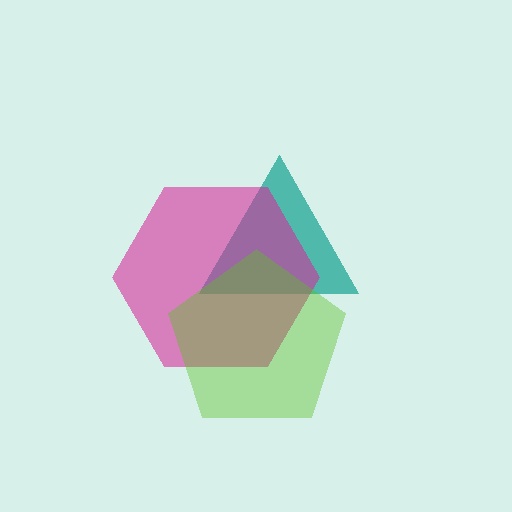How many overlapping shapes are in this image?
There are 3 overlapping shapes in the image.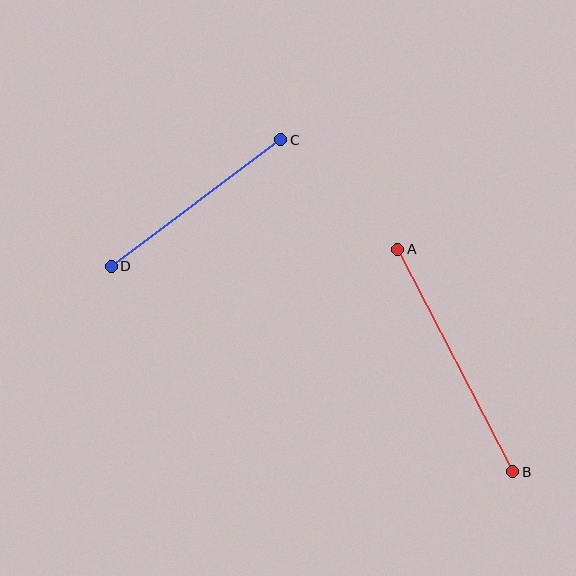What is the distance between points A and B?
The distance is approximately 251 pixels.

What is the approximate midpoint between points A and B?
The midpoint is at approximately (455, 361) pixels.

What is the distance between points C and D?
The distance is approximately 211 pixels.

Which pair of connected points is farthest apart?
Points A and B are farthest apart.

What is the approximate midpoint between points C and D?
The midpoint is at approximately (196, 203) pixels.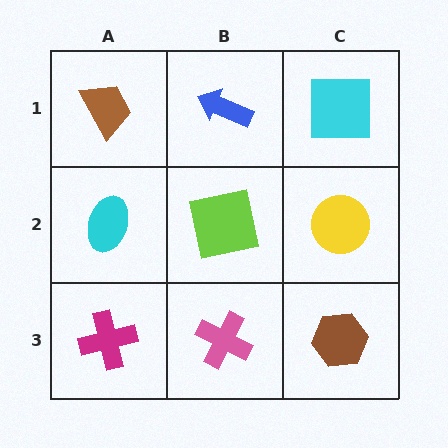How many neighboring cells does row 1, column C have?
2.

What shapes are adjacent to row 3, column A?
A cyan ellipse (row 2, column A), a pink cross (row 3, column B).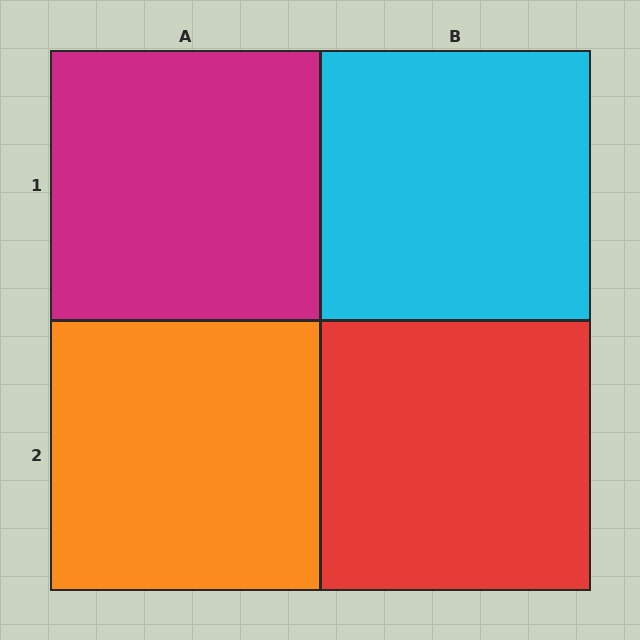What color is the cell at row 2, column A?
Orange.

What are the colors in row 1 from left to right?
Magenta, cyan.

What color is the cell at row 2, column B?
Red.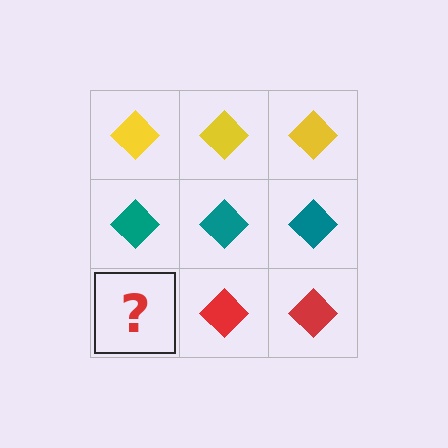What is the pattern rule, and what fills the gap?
The rule is that each row has a consistent color. The gap should be filled with a red diamond.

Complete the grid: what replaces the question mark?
The question mark should be replaced with a red diamond.